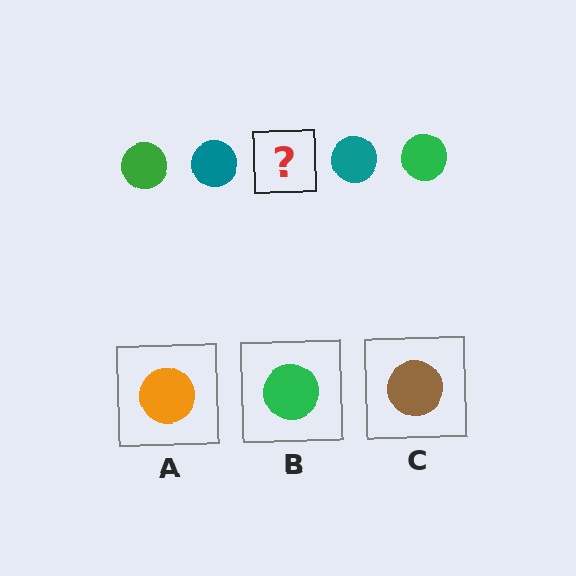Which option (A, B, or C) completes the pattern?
B.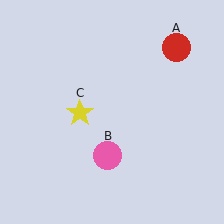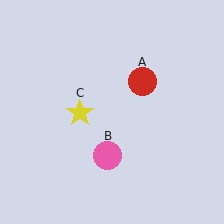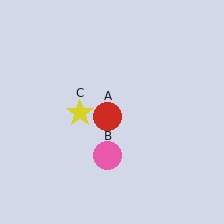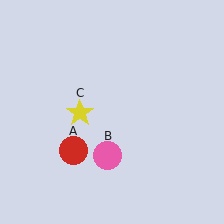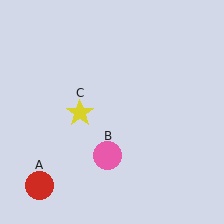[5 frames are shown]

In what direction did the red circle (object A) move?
The red circle (object A) moved down and to the left.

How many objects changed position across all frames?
1 object changed position: red circle (object A).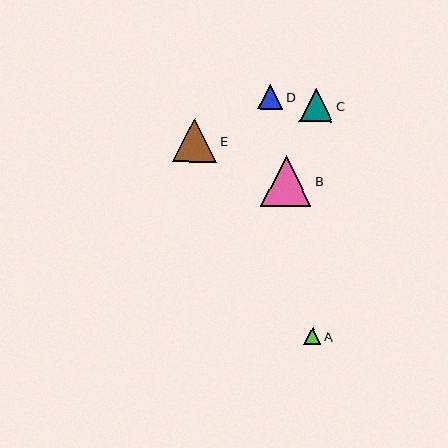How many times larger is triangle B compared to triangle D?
Triangle B is approximately 2.0 times the size of triangle D.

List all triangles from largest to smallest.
From largest to smallest: B, E, C, D, A.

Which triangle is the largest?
Triangle B is the largest with a size of approximately 51 pixels.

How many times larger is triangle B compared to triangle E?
Triangle B is approximately 1.1 times the size of triangle E.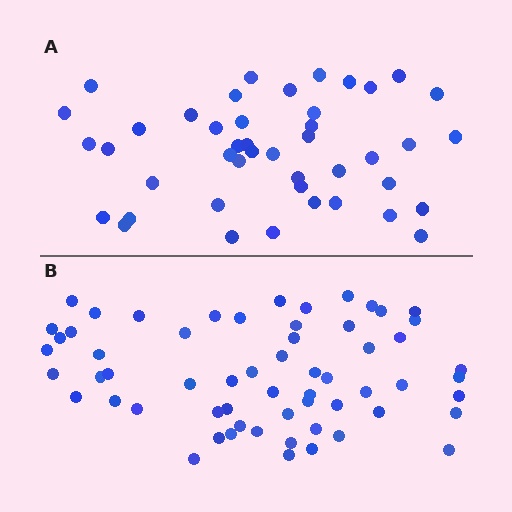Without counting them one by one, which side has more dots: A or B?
Region B (the bottom region) has more dots.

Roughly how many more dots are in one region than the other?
Region B has approximately 15 more dots than region A.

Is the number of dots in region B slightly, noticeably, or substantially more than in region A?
Region B has noticeably more, but not dramatically so. The ratio is roughly 1.4 to 1.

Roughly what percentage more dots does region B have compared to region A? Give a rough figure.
About 35% more.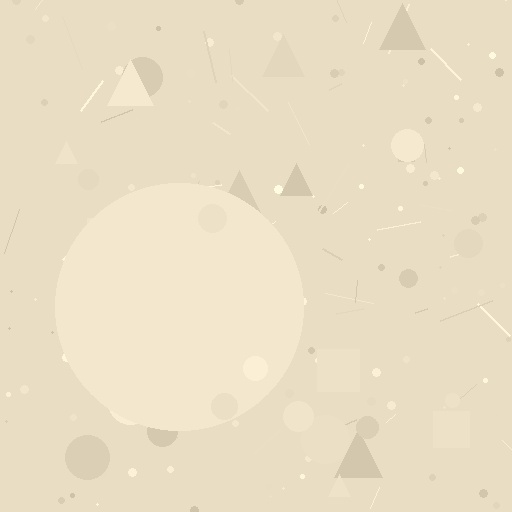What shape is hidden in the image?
A circle is hidden in the image.